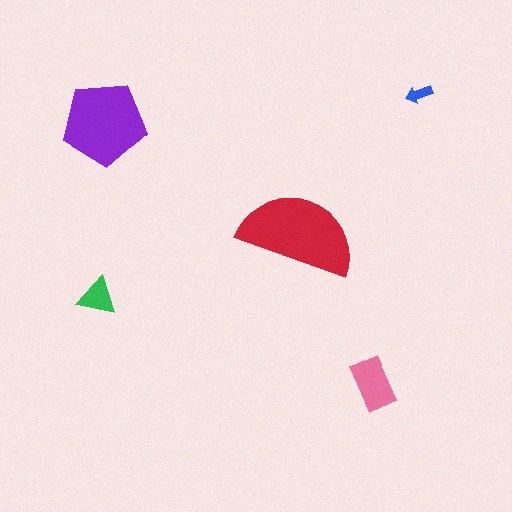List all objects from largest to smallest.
The red semicircle, the purple pentagon, the pink rectangle, the green triangle, the blue arrow.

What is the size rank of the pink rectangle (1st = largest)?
3rd.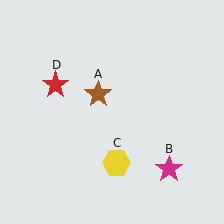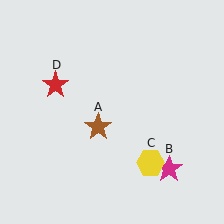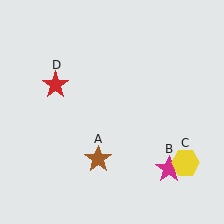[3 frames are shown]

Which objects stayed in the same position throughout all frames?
Magenta star (object B) and red star (object D) remained stationary.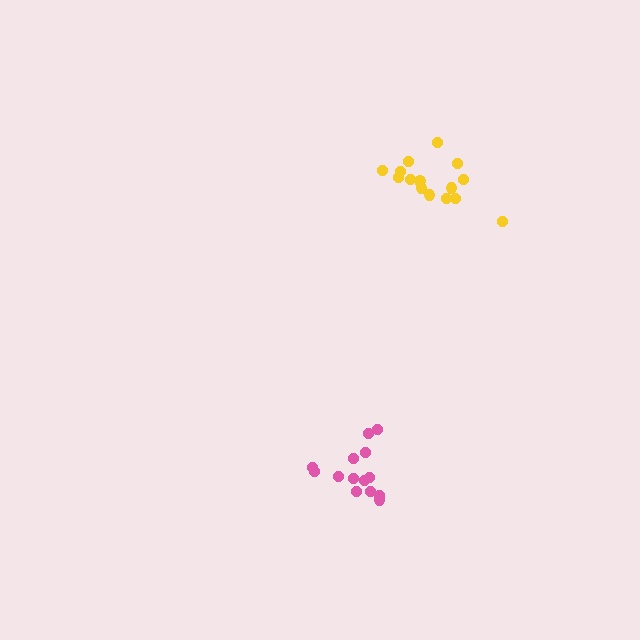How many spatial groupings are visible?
There are 2 spatial groupings.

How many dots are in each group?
Group 1: 15 dots, Group 2: 14 dots (29 total).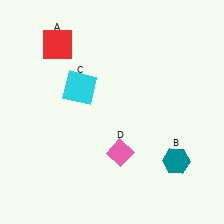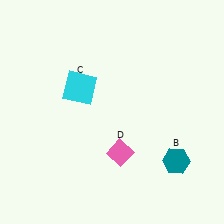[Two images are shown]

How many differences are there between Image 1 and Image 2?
There is 1 difference between the two images.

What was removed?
The red square (A) was removed in Image 2.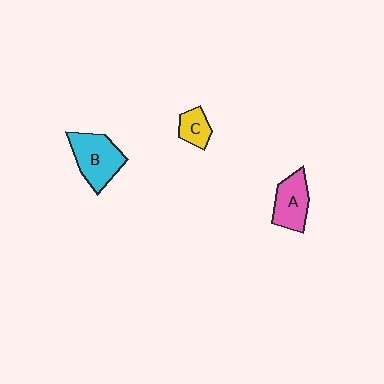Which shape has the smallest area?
Shape C (yellow).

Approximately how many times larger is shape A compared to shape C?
Approximately 1.7 times.